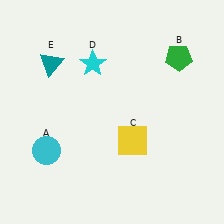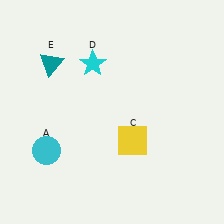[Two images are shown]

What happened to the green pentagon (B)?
The green pentagon (B) was removed in Image 2. It was in the top-right area of Image 1.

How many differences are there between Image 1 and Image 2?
There is 1 difference between the two images.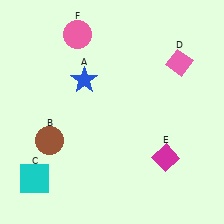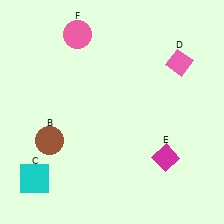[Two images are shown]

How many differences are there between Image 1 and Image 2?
There is 1 difference between the two images.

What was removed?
The blue star (A) was removed in Image 2.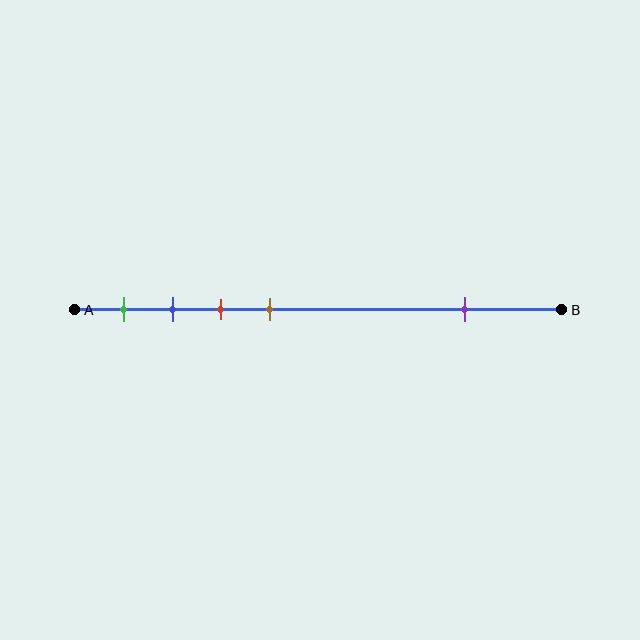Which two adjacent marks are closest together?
The blue and red marks are the closest adjacent pair.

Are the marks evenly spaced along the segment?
No, the marks are not evenly spaced.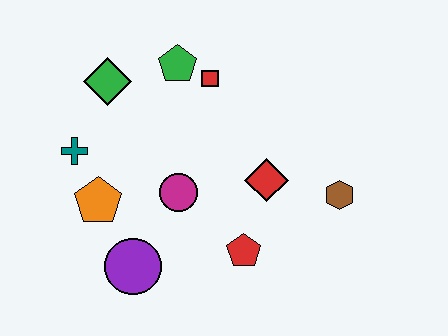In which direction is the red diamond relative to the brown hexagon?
The red diamond is to the left of the brown hexagon.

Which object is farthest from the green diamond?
The brown hexagon is farthest from the green diamond.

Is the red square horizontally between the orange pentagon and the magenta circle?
No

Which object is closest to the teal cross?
The orange pentagon is closest to the teal cross.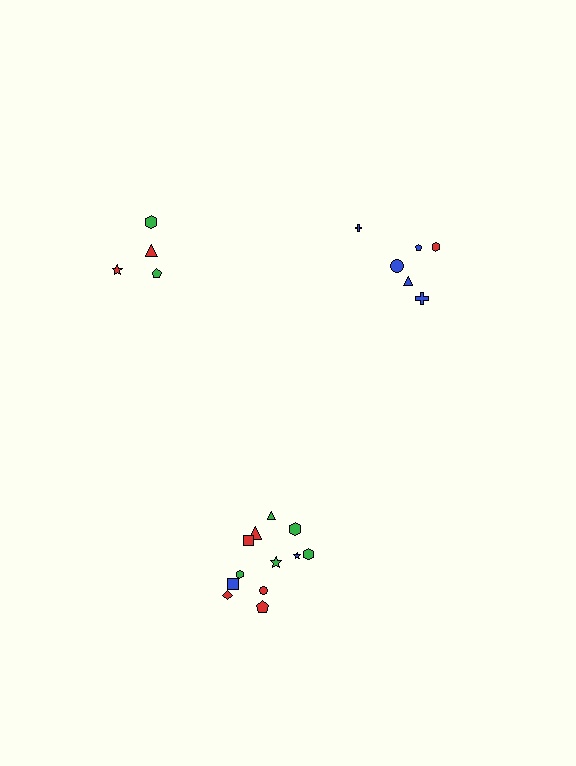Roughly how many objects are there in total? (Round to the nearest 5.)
Roughly 20 objects in total.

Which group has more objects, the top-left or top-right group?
The top-right group.